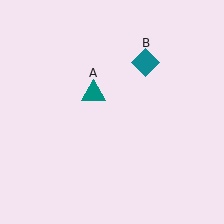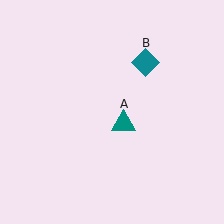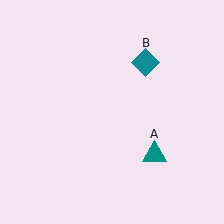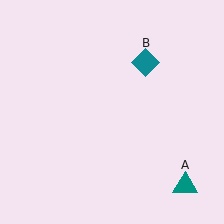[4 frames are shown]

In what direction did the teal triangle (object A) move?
The teal triangle (object A) moved down and to the right.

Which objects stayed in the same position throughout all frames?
Teal diamond (object B) remained stationary.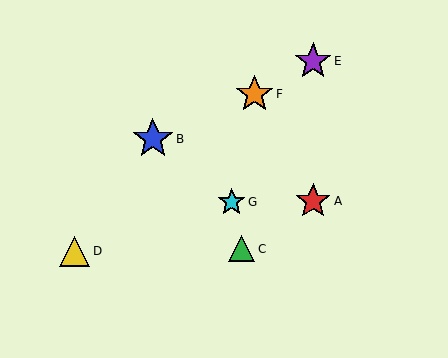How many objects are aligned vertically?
2 objects (A, E) are aligned vertically.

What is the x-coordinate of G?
Object G is at x≈232.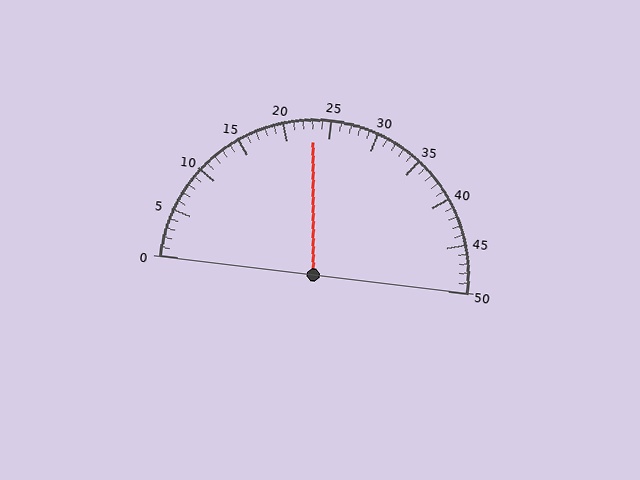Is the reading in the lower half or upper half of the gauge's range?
The reading is in the lower half of the range (0 to 50).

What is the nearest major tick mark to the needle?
The nearest major tick mark is 25.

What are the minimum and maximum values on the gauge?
The gauge ranges from 0 to 50.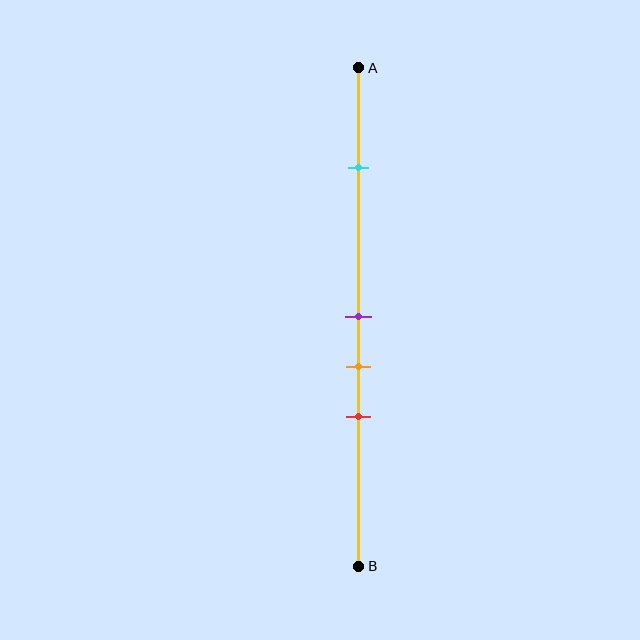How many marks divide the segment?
There are 4 marks dividing the segment.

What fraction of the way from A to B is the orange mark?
The orange mark is approximately 60% (0.6) of the way from A to B.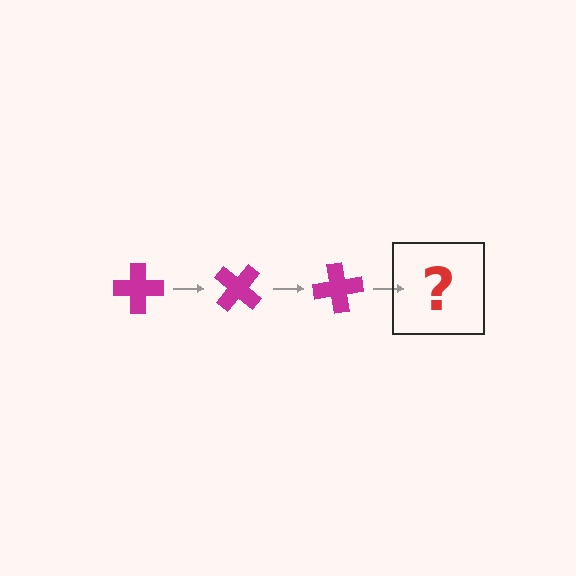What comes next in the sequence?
The next element should be a magenta cross rotated 120 degrees.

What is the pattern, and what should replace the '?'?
The pattern is that the cross rotates 40 degrees each step. The '?' should be a magenta cross rotated 120 degrees.